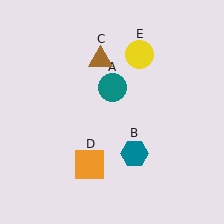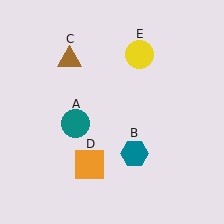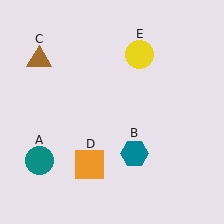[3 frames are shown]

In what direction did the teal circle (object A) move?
The teal circle (object A) moved down and to the left.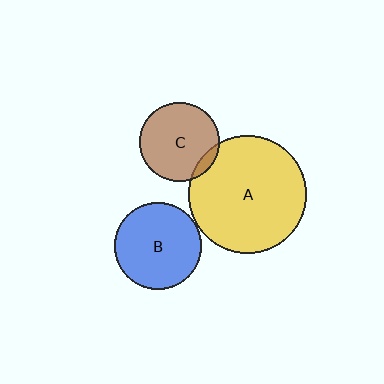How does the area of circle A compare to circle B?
Approximately 1.9 times.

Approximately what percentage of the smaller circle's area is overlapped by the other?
Approximately 10%.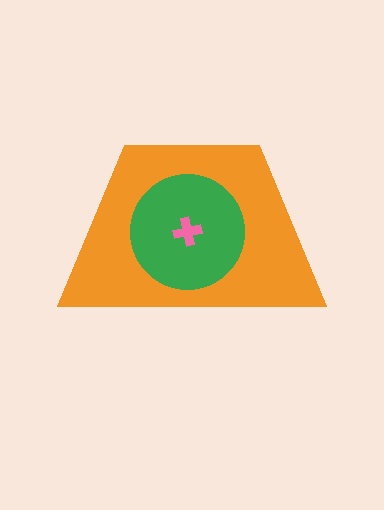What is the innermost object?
The pink cross.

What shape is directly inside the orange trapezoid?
The green circle.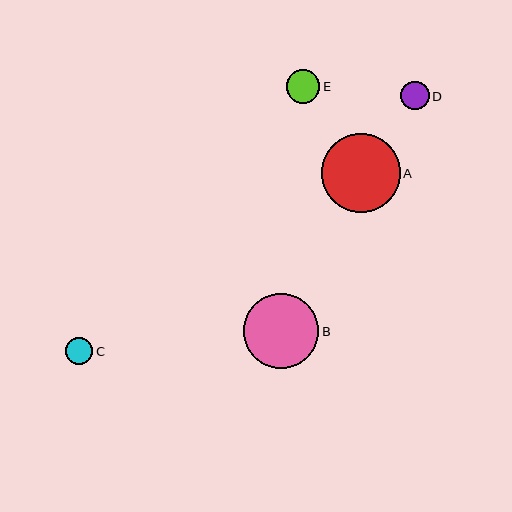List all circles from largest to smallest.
From largest to smallest: A, B, E, D, C.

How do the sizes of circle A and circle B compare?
Circle A and circle B are approximately the same size.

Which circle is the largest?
Circle A is the largest with a size of approximately 79 pixels.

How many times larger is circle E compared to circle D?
Circle E is approximately 1.2 times the size of circle D.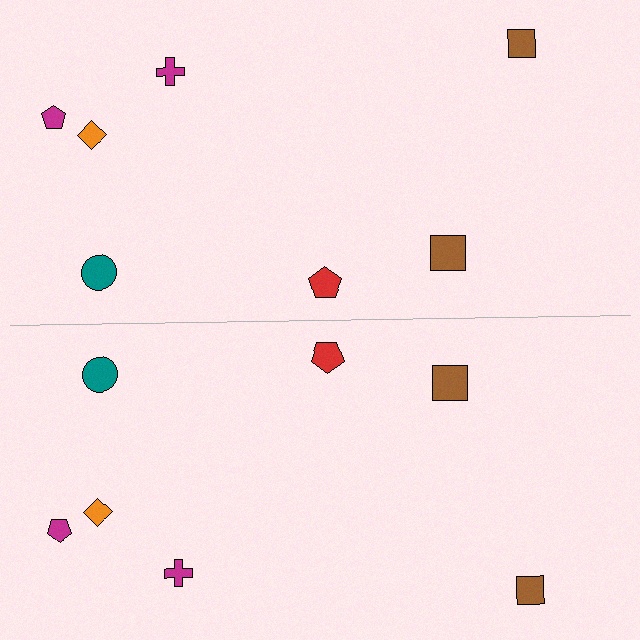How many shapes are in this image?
There are 14 shapes in this image.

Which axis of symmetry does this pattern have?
The pattern has a horizontal axis of symmetry running through the center of the image.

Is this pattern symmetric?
Yes, this pattern has bilateral (reflection) symmetry.